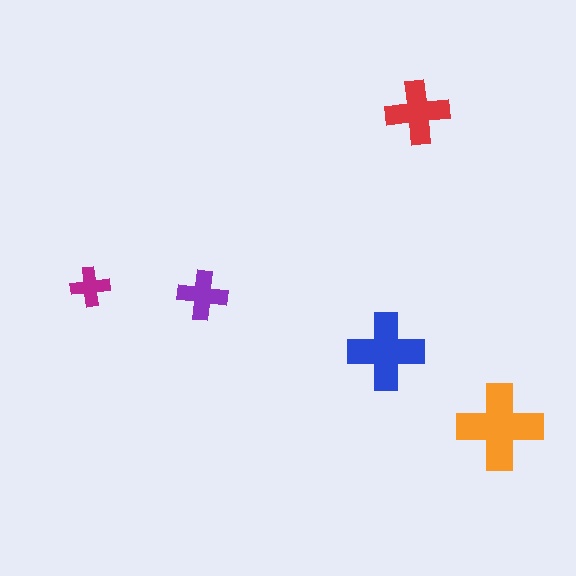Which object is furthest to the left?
The magenta cross is leftmost.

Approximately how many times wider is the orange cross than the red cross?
About 1.5 times wider.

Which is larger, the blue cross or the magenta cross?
The blue one.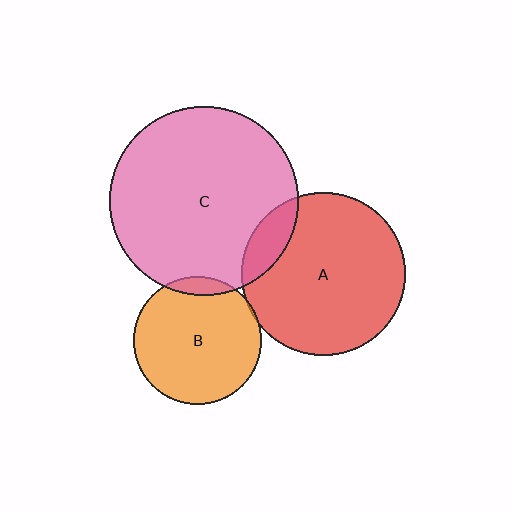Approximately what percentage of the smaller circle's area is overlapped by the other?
Approximately 5%.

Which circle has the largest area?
Circle C (pink).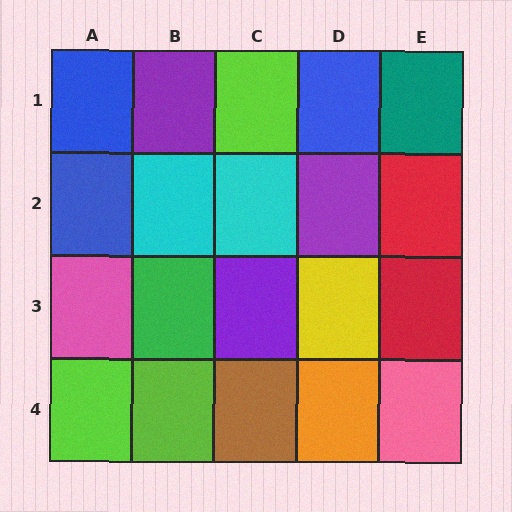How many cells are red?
2 cells are red.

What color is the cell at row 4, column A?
Lime.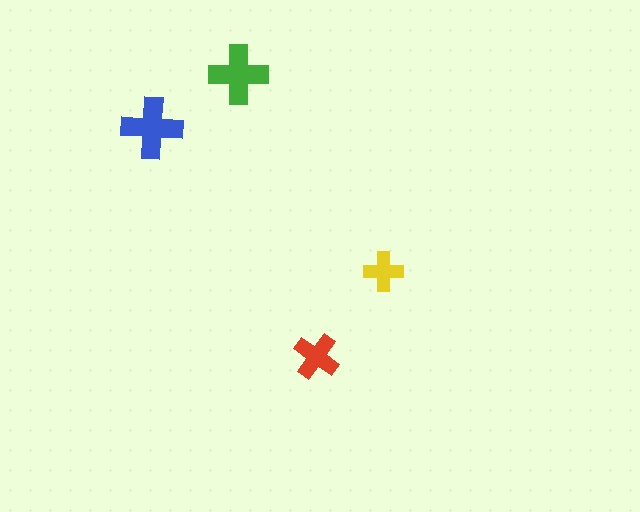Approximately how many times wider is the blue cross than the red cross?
About 1.5 times wider.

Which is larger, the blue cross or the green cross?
The blue one.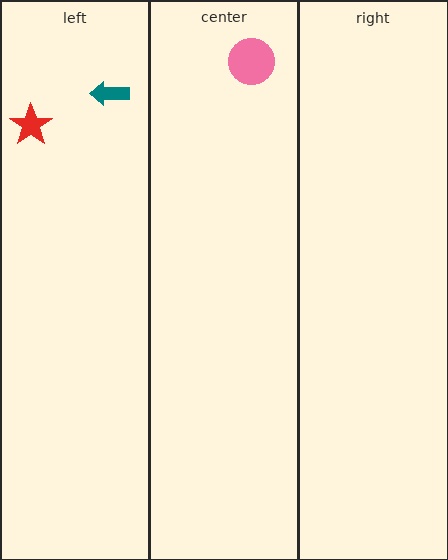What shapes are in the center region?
The pink circle.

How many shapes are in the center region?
1.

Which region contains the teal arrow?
The left region.